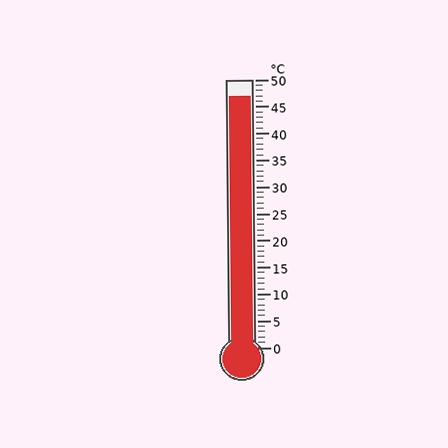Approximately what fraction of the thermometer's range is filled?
The thermometer is filled to approximately 95% of its range.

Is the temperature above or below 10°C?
The temperature is above 10°C.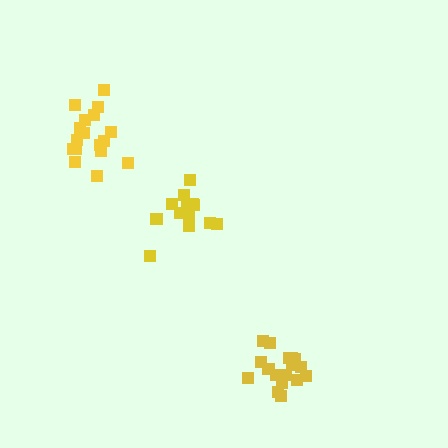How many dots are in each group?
Group 1: 14 dots, Group 2: 17 dots, Group 3: 19 dots (50 total).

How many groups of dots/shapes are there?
There are 3 groups.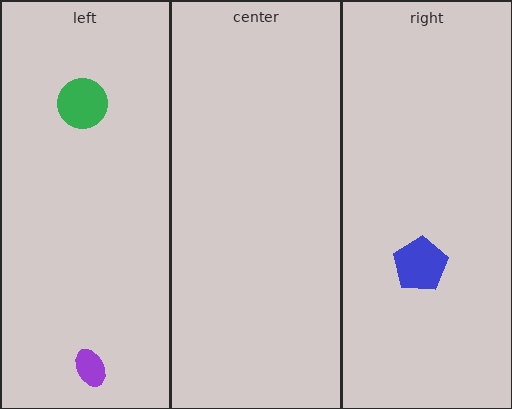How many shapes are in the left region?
2.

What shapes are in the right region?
The blue pentagon.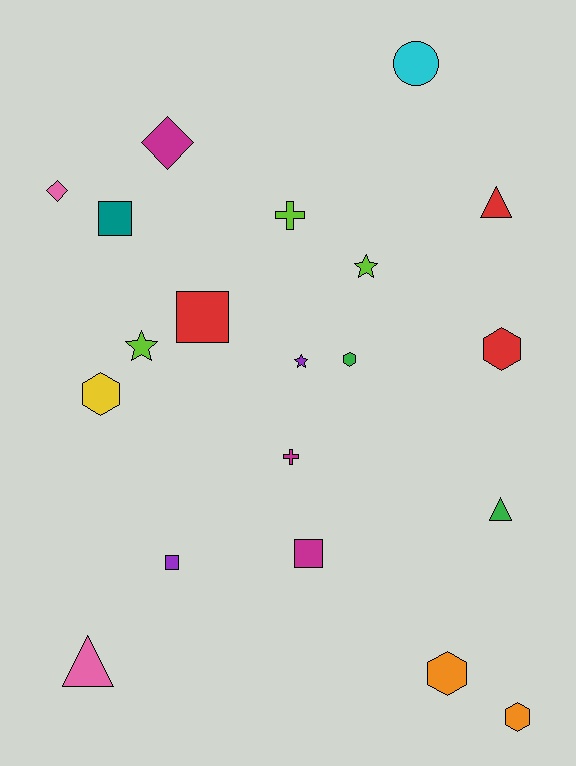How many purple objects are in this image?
There are 2 purple objects.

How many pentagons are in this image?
There are no pentagons.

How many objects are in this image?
There are 20 objects.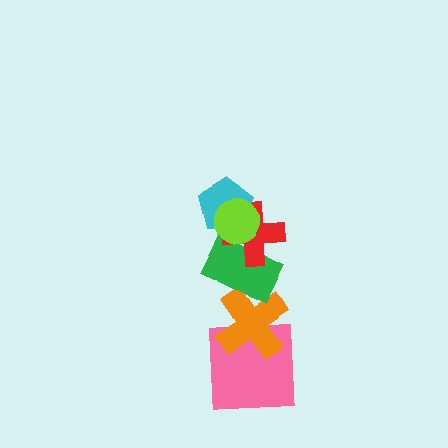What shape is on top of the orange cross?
The green rectangle is on top of the orange cross.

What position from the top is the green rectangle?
The green rectangle is 4th from the top.